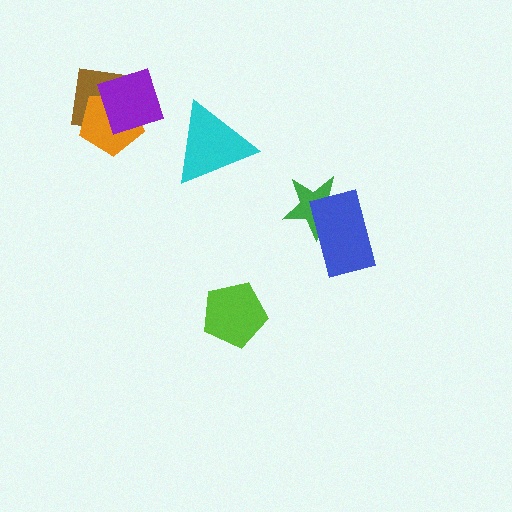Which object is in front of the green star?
The blue rectangle is in front of the green star.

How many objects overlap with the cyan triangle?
0 objects overlap with the cyan triangle.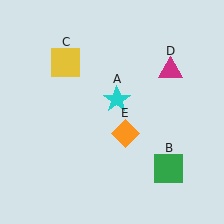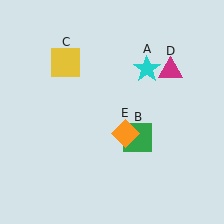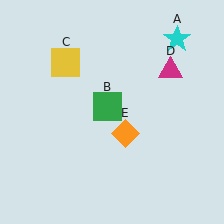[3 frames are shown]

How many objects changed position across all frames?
2 objects changed position: cyan star (object A), green square (object B).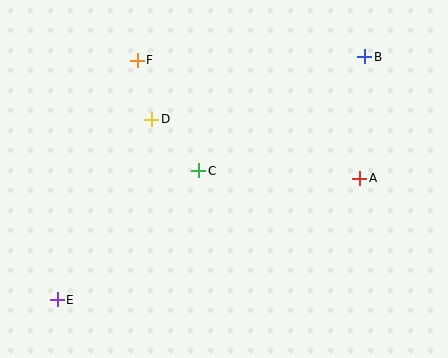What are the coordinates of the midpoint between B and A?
The midpoint between B and A is at (362, 118).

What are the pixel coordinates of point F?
Point F is at (137, 60).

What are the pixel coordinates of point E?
Point E is at (57, 300).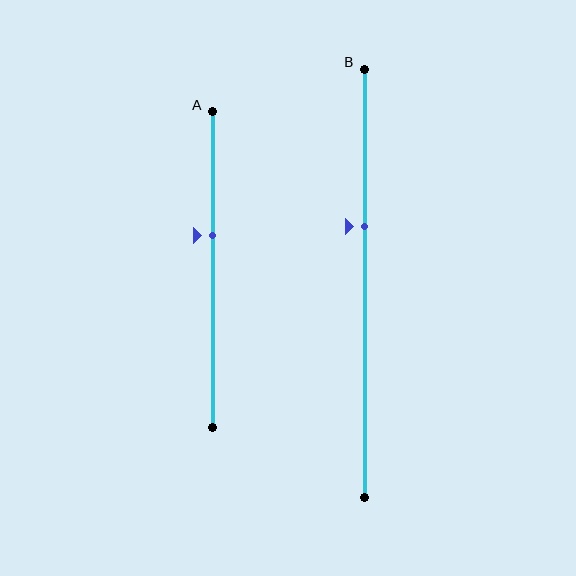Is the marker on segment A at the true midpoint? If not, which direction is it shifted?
No, the marker on segment A is shifted upward by about 11% of the segment length.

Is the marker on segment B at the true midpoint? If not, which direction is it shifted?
No, the marker on segment B is shifted upward by about 13% of the segment length.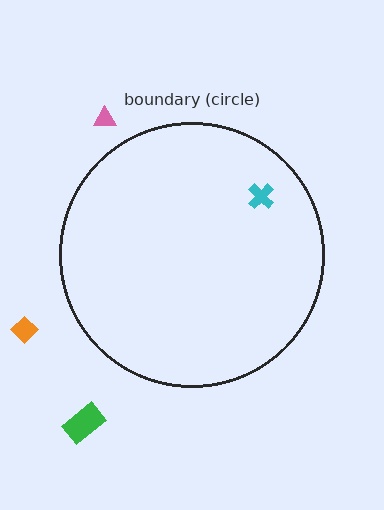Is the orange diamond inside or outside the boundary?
Outside.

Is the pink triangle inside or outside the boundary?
Outside.